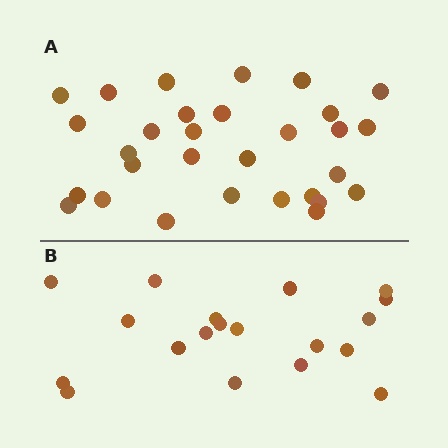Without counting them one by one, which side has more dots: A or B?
Region A (the top region) has more dots.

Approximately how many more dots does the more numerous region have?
Region A has roughly 12 or so more dots than region B.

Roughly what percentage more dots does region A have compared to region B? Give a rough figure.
About 60% more.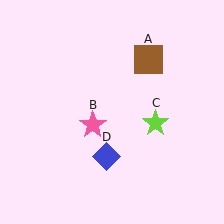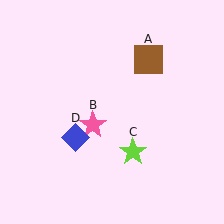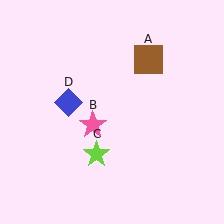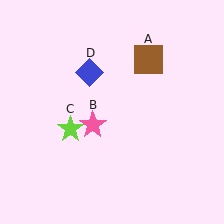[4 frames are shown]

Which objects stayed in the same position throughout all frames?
Brown square (object A) and pink star (object B) remained stationary.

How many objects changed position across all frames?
2 objects changed position: lime star (object C), blue diamond (object D).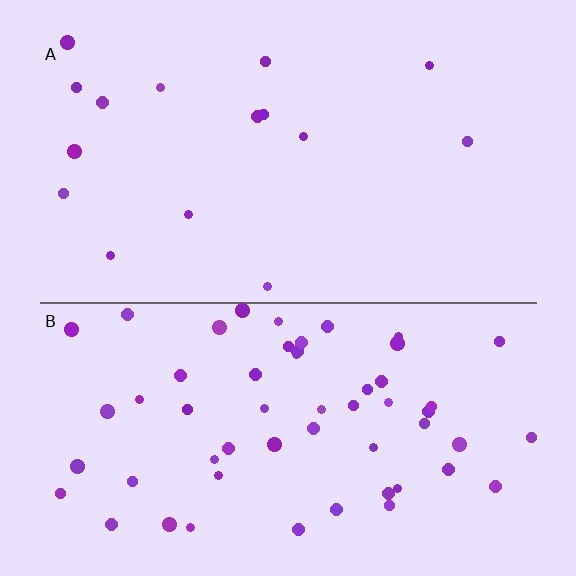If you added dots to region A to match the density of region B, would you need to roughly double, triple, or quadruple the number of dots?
Approximately quadruple.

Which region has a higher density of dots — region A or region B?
B (the bottom).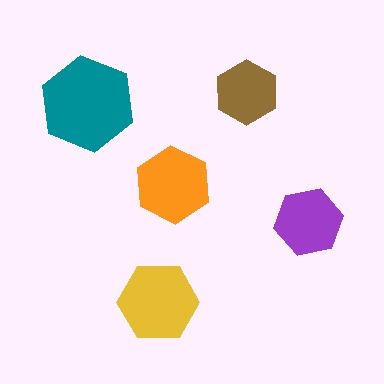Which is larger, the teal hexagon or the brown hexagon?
The teal one.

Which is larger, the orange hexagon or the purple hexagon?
The orange one.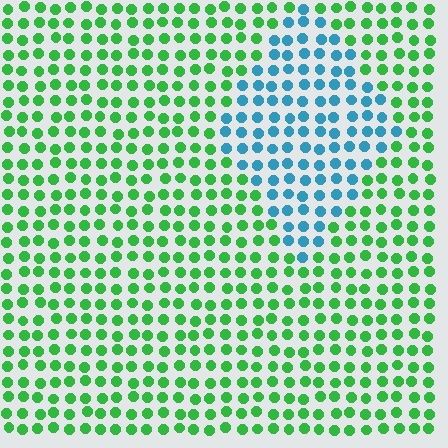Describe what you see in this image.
The image is filled with small green elements in a uniform arrangement. A diamond-shaped region is visible where the elements are tinted to a slightly different hue, forming a subtle color boundary.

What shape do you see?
I see a diamond.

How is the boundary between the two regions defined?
The boundary is defined purely by a slight shift in hue (about 68 degrees). Spacing, size, and orientation are identical on both sides.